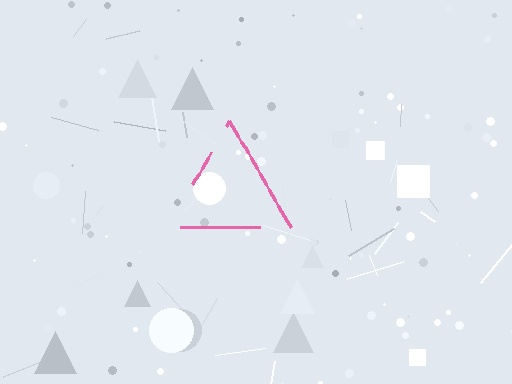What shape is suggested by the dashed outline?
The dashed outline suggests a triangle.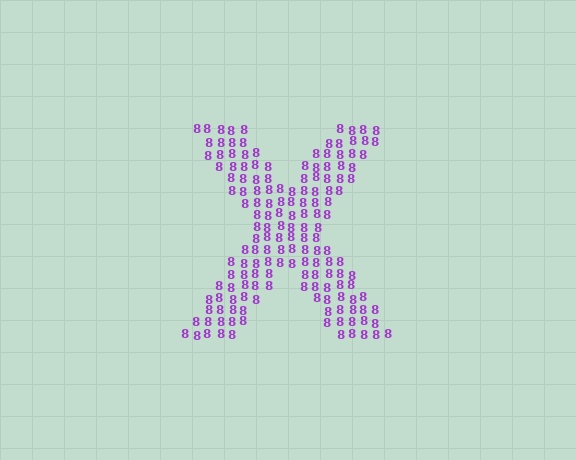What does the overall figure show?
The overall figure shows the letter X.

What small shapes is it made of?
It is made of small digit 8's.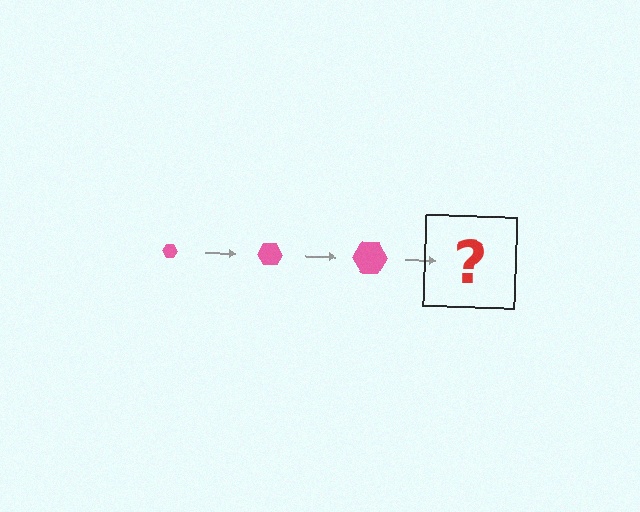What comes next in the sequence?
The next element should be a pink hexagon, larger than the previous one.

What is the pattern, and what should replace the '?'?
The pattern is that the hexagon gets progressively larger each step. The '?' should be a pink hexagon, larger than the previous one.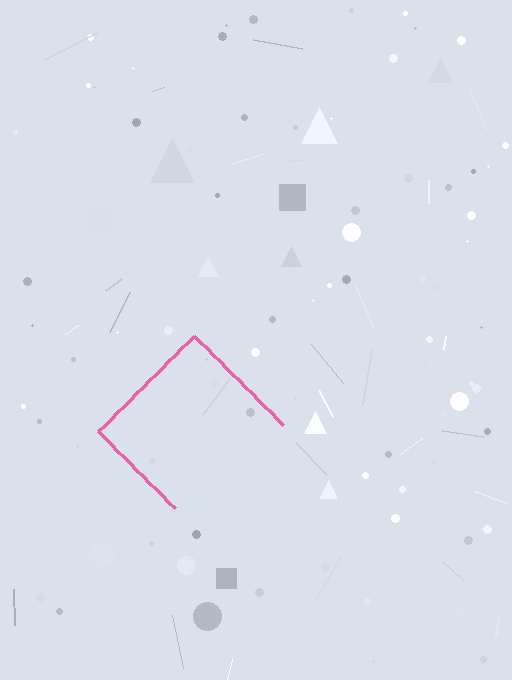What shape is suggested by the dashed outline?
The dashed outline suggests a diamond.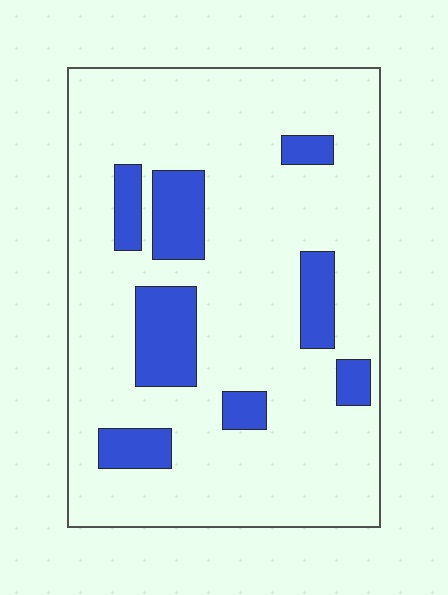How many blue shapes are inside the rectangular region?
8.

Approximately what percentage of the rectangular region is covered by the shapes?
Approximately 15%.